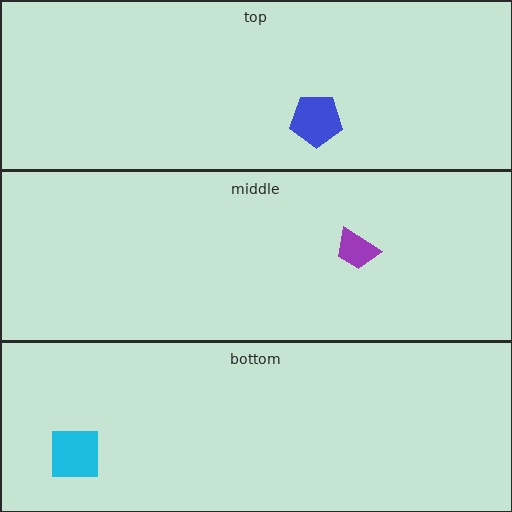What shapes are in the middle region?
The purple trapezoid.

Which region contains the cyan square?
The bottom region.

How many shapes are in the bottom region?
1.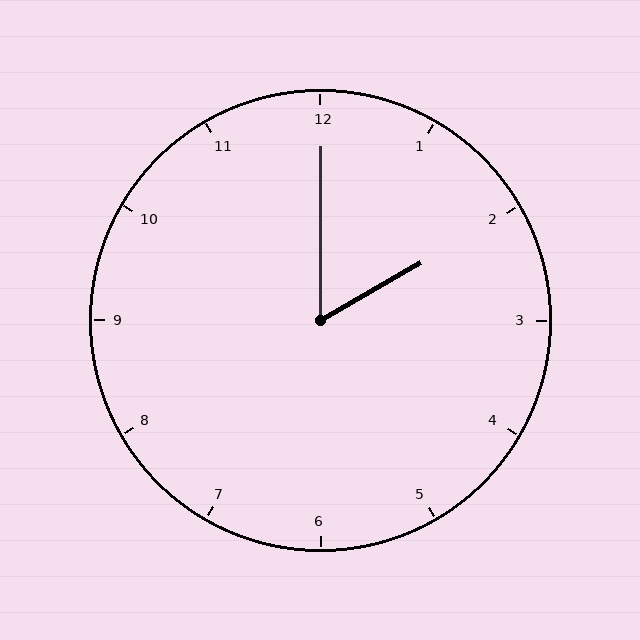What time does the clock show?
2:00.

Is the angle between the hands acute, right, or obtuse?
It is acute.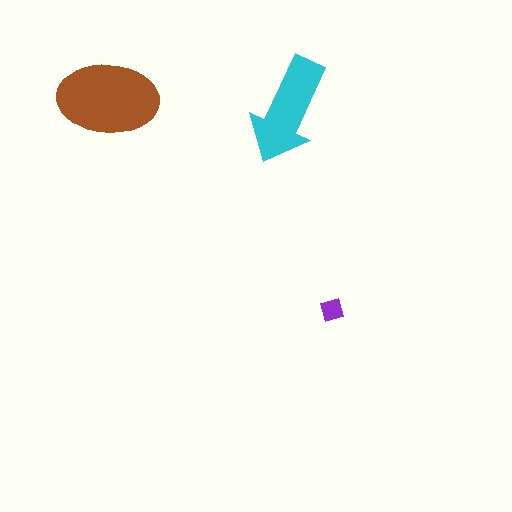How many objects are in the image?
There are 3 objects in the image.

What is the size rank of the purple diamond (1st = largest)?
3rd.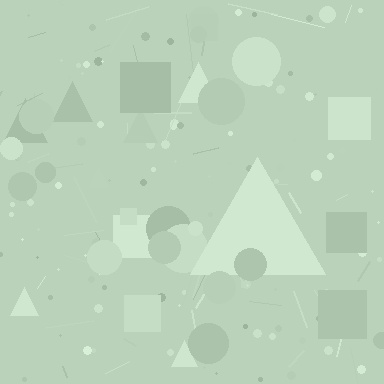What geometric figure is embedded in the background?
A triangle is embedded in the background.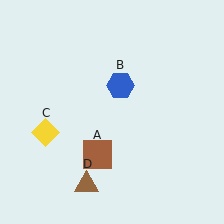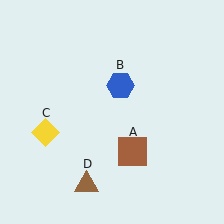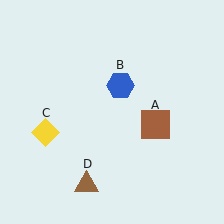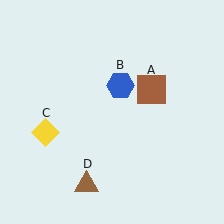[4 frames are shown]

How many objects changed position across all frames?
1 object changed position: brown square (object A).